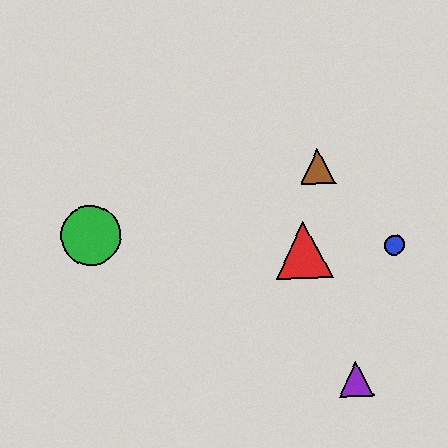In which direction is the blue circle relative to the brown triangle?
The blue circle is below the brown triangle.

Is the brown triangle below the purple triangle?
No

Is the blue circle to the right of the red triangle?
Yes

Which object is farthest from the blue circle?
The green circle is farthest from the blue circle.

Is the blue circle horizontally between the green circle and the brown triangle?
No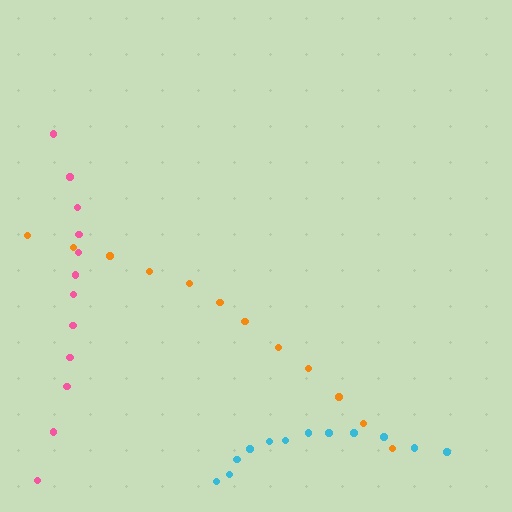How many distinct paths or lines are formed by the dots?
There are 3 distinct paths.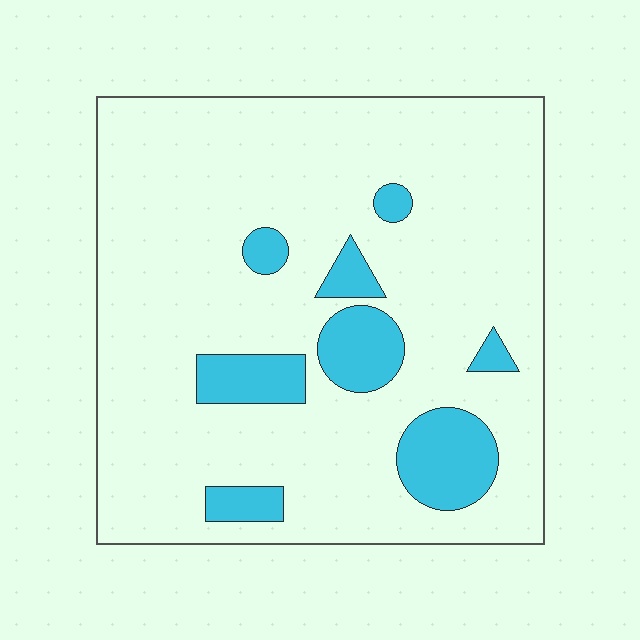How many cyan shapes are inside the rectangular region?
8.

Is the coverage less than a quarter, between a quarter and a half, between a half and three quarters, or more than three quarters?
Less than a quarter.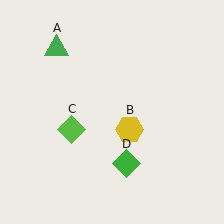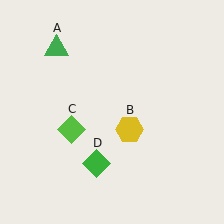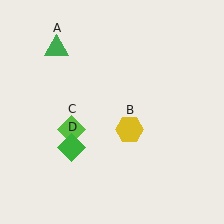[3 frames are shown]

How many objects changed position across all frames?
1 object changed position: green diamond (object D).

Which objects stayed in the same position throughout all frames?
Green triangle (object A) and yellow hexagon (object B) and lime diamond (object C) remained stationary.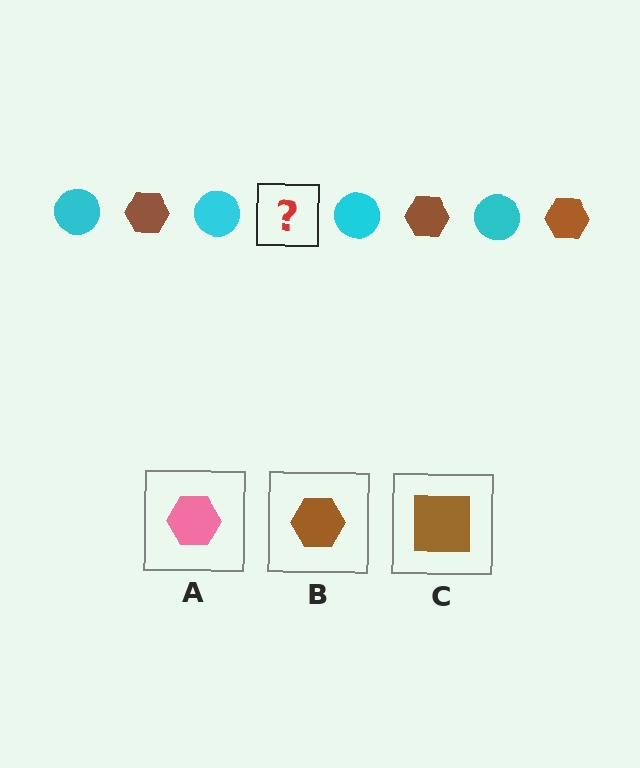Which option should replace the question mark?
Option B.